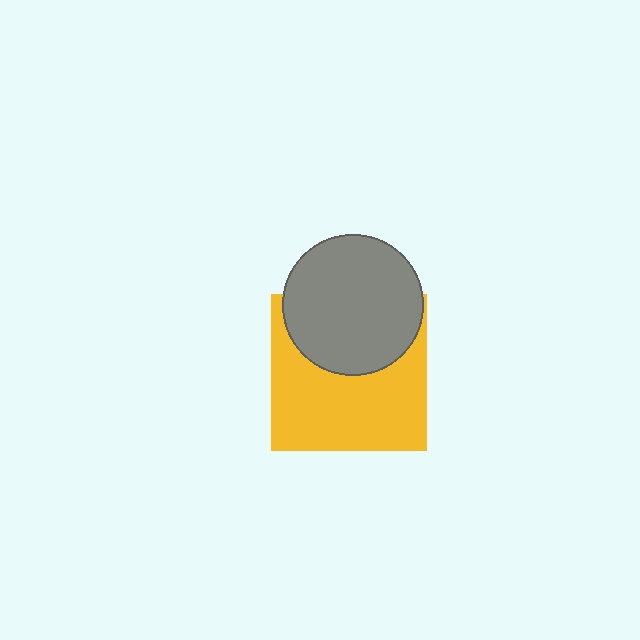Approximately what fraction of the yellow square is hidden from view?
Roughly 39% of the yellow square is hidden behind the gray circle.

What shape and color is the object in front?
The object in front is a gray circle.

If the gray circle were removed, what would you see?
You would see the complete yellow square.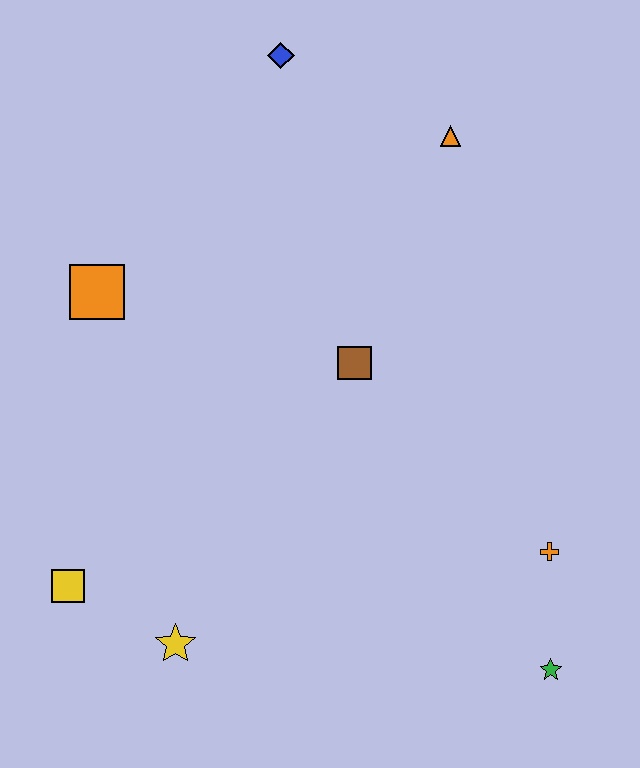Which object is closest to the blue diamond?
The orange triangle is closest to the blue diamond.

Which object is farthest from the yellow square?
The orange triangle is farthest from the yellow square.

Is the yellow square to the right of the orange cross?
No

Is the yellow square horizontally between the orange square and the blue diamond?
No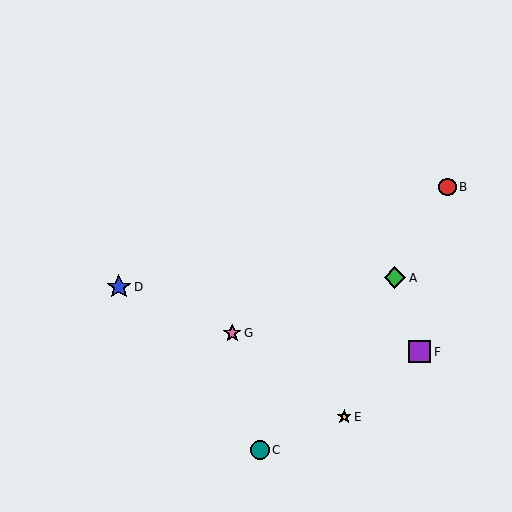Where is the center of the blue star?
The center of the blue star is at (119, 287).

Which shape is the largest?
The blue star (labeled D) is the largest.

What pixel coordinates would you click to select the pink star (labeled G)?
Click at (232, 333) to select the pink star G.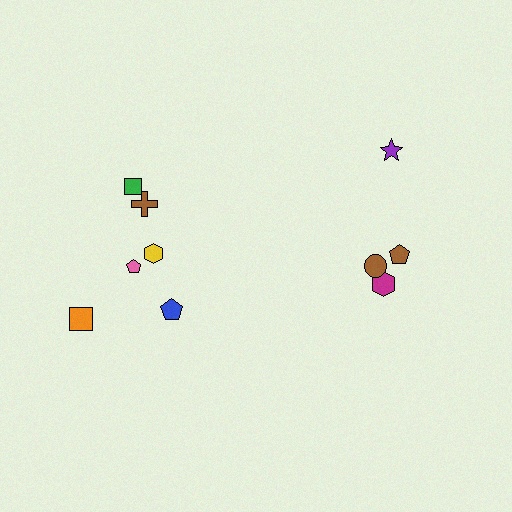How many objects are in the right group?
There are 4 objects.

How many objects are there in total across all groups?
There are 10 objects.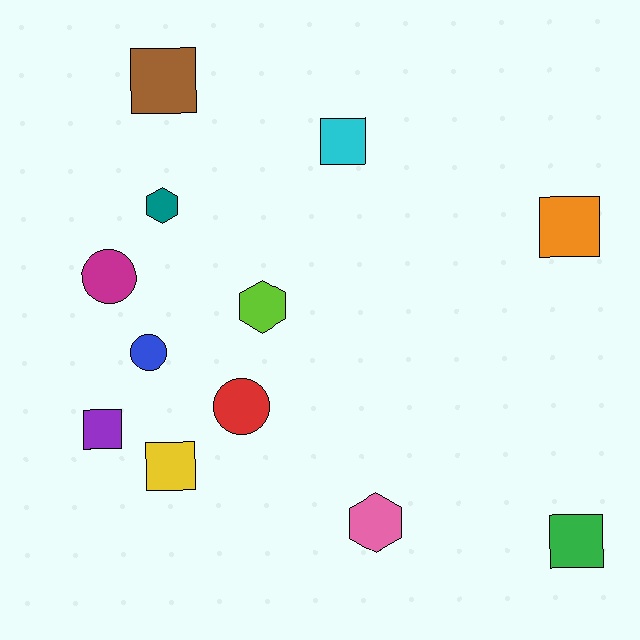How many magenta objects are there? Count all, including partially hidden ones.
There is 1 magenta object.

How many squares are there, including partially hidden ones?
There are 6 squares.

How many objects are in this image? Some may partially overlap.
There are 12 objects.